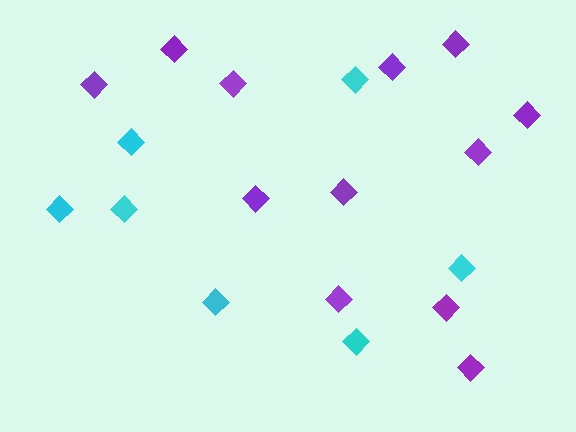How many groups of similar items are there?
There are 2 groups: one group of purple diamonds (12) and one group of cyan diamonds (7).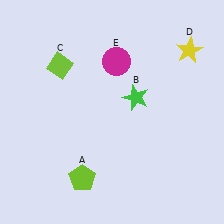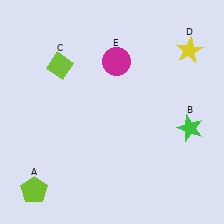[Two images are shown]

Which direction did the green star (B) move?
The green star (B) moved right.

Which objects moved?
The objects that moved are: the lime pentagon (A), the green star (B).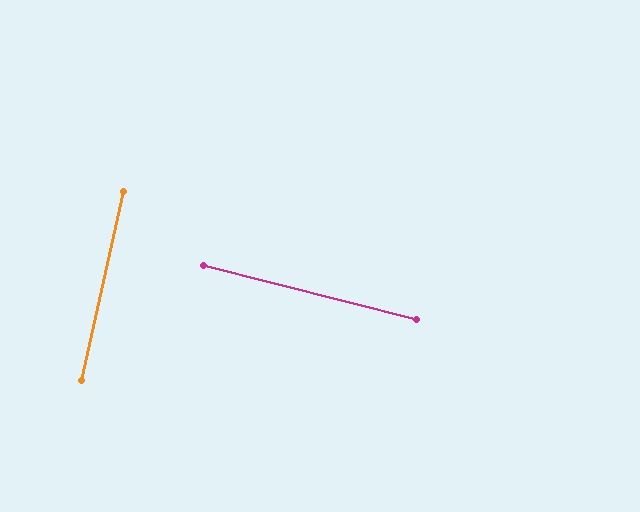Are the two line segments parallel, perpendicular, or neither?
Perpendicular — they meet at approximately 88°.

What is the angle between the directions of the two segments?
Approximately 88 degrees.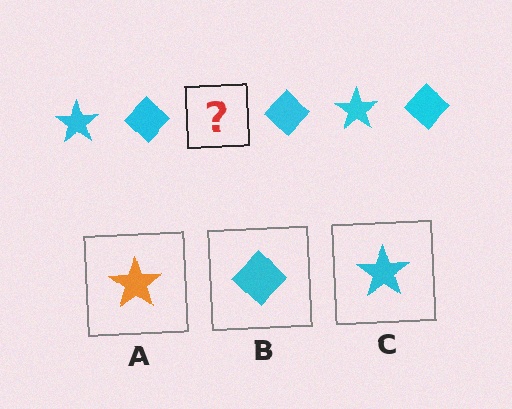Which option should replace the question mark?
Option C.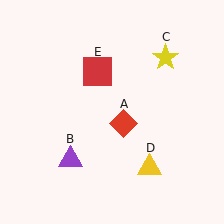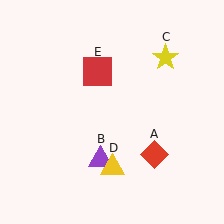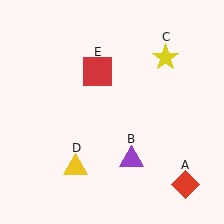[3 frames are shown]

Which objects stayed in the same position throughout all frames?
Yellow star (object C) and red square (object E) remained stationary.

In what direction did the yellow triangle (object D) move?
The yellow triangle (object D) moved left.